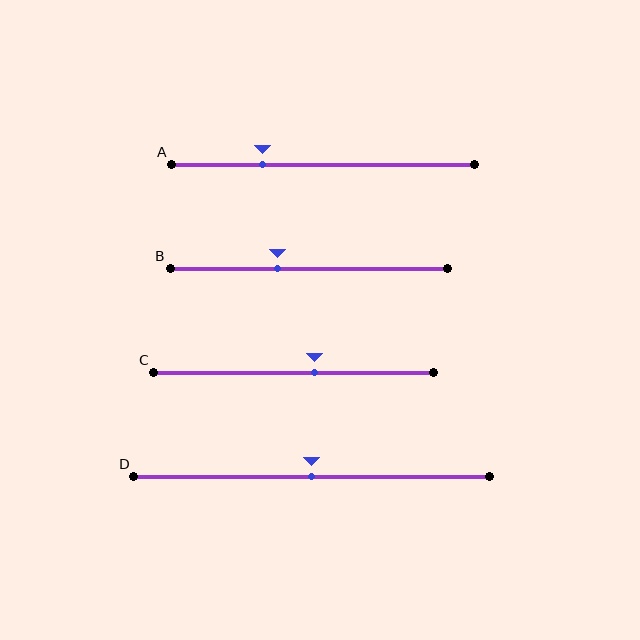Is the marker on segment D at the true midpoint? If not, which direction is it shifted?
Yes, the marker on segment D is at the true midpoint.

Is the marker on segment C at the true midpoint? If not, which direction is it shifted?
No, the marker on segment C is shifted to the right by about 7% of the segment length.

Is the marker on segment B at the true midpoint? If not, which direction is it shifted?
No, the marker on segment B is shifted to the left by about 11% of the segment length.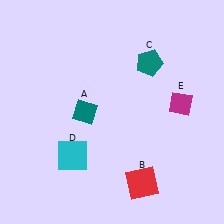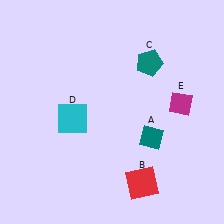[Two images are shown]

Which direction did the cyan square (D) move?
The cyan square (D) moved up.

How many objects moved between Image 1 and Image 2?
2 objects moved between the two images.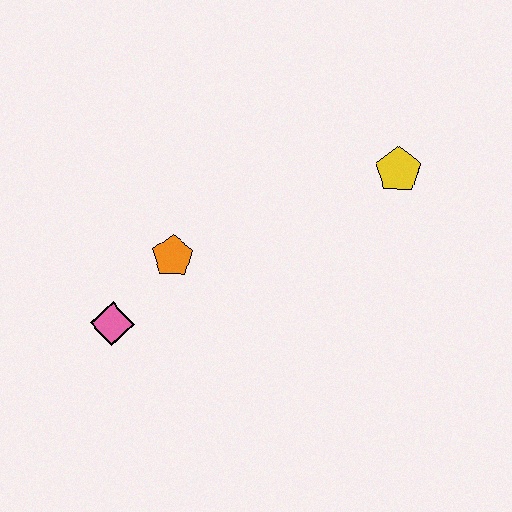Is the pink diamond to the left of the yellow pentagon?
Yes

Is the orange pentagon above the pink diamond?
Yes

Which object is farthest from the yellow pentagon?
The pink diamond is farthest from the yellow pentagon.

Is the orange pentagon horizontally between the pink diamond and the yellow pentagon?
Yes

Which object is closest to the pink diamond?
The orange pentagon is closest to the pink diamond.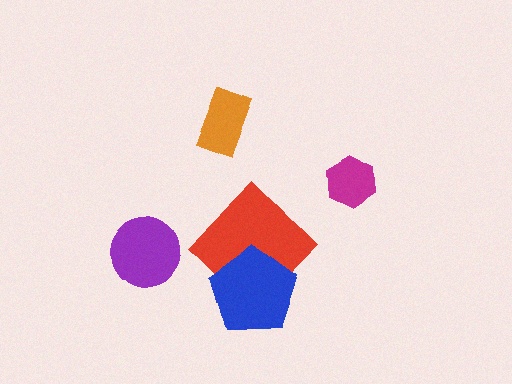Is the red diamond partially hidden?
Yes, it is partially covered by another shape.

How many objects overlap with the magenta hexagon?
0 objects overlap with the magenta hexagon.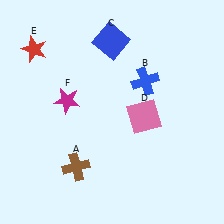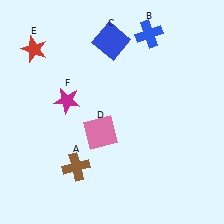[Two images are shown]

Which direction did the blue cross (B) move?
The blue cross (B) moved up.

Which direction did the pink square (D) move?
The pink square (D) moved left.